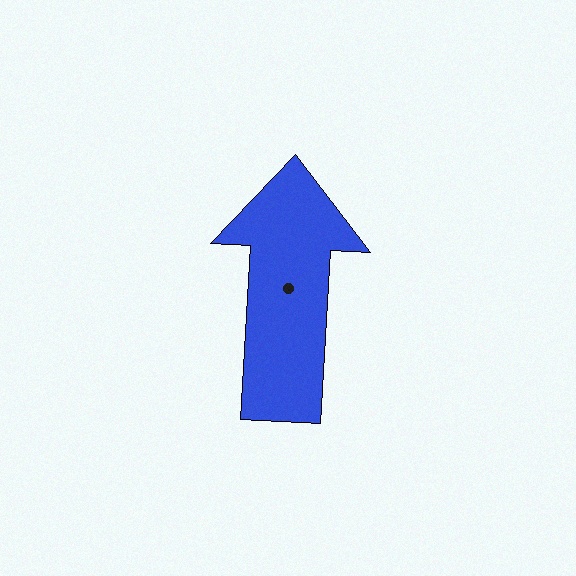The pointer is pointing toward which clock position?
Roughly 12 o'clock.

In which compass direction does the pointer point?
North.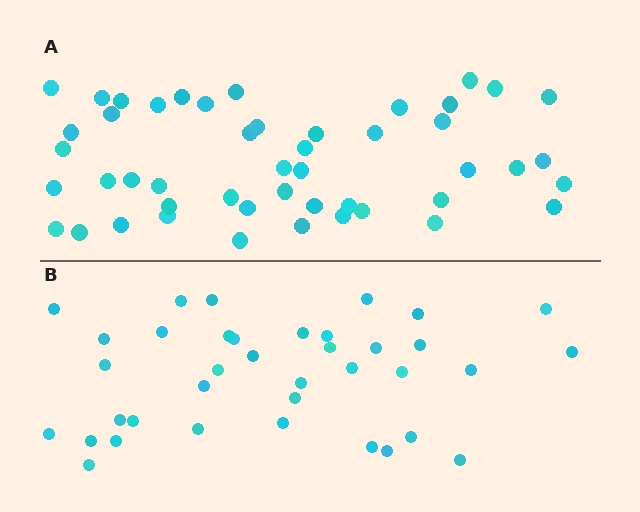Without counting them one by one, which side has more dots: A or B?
Region A (the top region) has more dots.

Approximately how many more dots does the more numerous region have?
Region A has roughly 12 or so more dots than region B.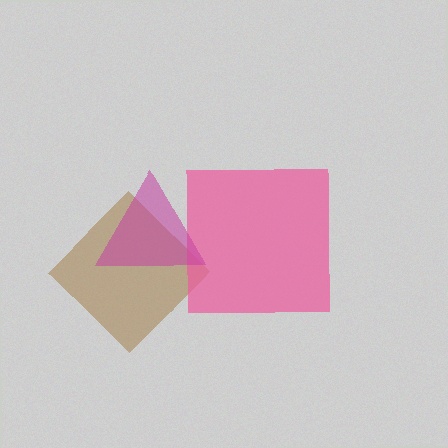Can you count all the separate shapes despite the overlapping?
Yes, there are 3 separate shapes.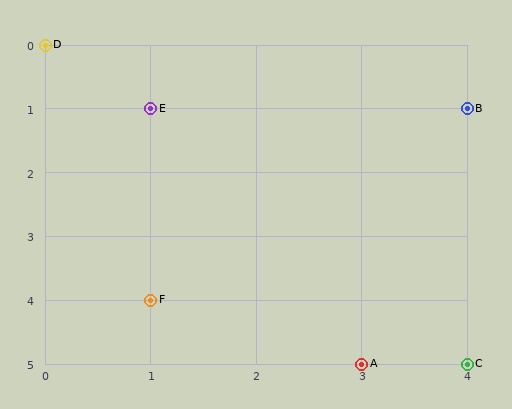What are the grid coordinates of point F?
Point F is at grid coordinates (1, 4).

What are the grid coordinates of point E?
Point E is at grid coordinates (1, 1).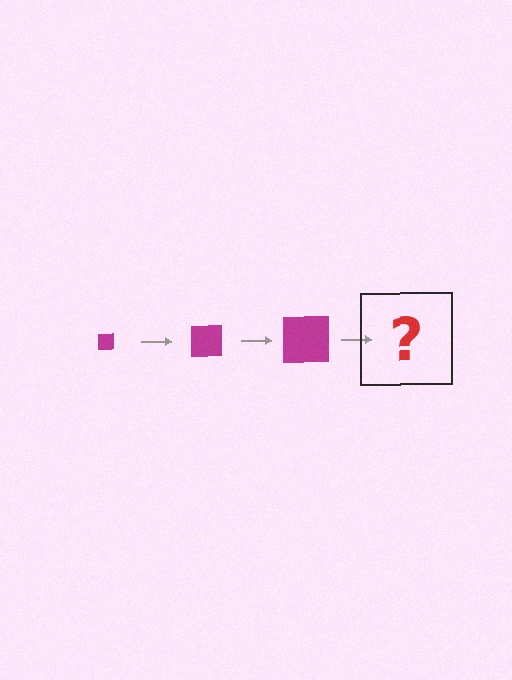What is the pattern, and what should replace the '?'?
The pattern is that the square gets progressively larger each step. The '?' should be a magenta square, larger than the previous one.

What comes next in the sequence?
The next element should be a magenta square, larger than the previous one.